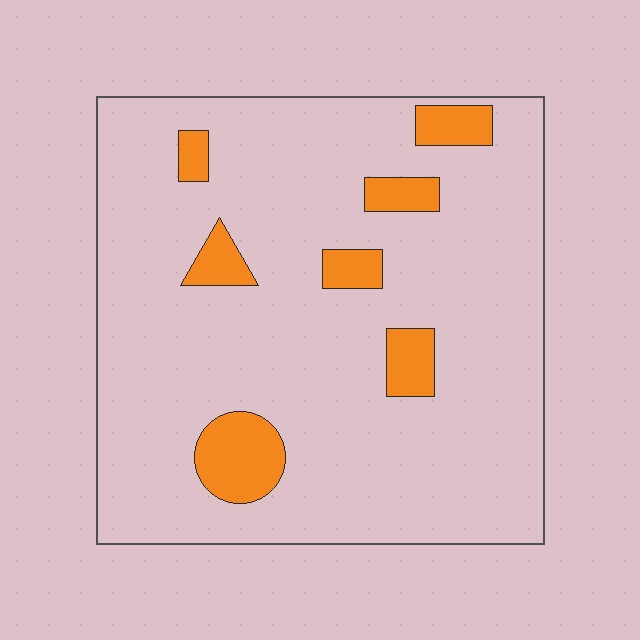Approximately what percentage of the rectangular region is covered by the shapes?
Approximately 10%.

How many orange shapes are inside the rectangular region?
7.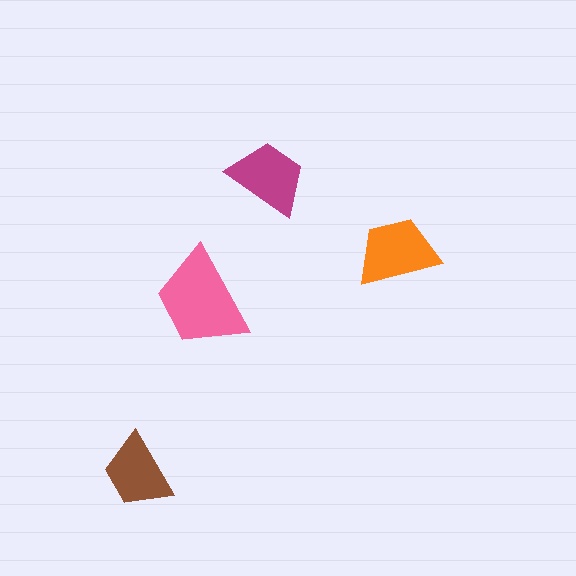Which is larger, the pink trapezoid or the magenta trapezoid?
The pink one.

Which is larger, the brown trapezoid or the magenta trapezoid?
The magenta one.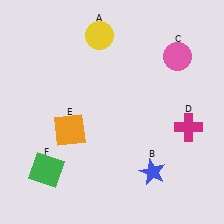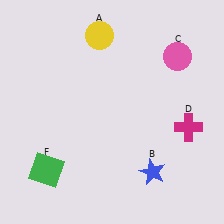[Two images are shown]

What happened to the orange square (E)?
The orange square (E) was removed in Image 2. It was in the bottom-left area of Image 1.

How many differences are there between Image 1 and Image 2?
There is 1 difference between the two images.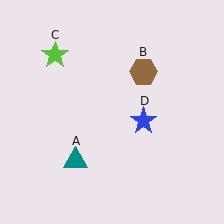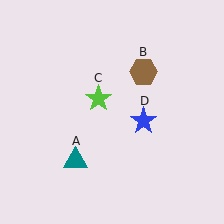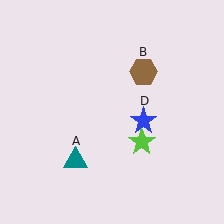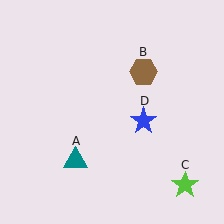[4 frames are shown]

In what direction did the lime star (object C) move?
The lime star (object C) moved down and to the right.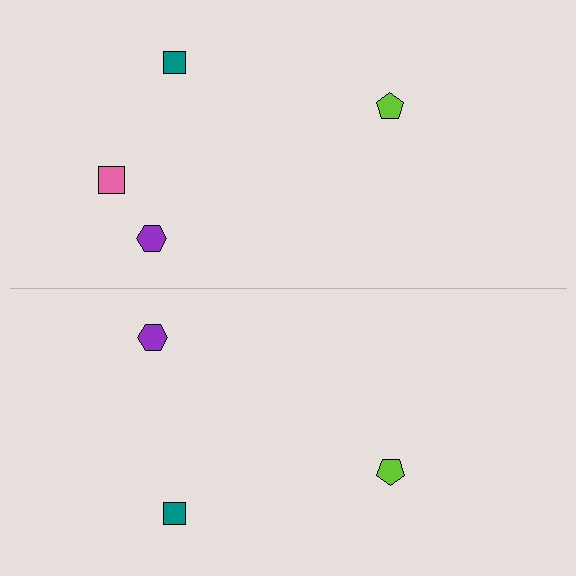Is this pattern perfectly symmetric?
No, the pattern is not perfectly symmetric. A pink square is missing from the bottom side.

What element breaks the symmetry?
A pink square is missing from the bottom side.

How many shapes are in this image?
There are 7 shapes in this image.